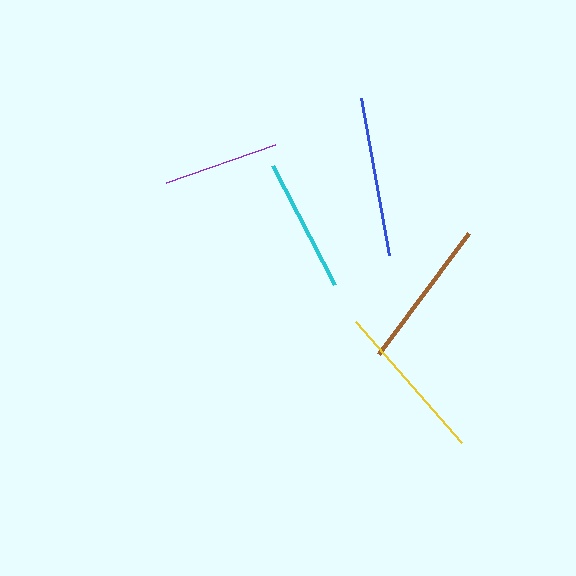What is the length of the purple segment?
The purple segment is approximately 116 pixels long.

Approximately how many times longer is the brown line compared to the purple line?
The brown line is approximately 1.3 times the length of the purple line.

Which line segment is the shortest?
The purple line is the shortest at approximately 116 pixels.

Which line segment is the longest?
The yellow line is the longest at approximately 161 pixels.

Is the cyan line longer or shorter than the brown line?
The brown line is longer than the cyan line.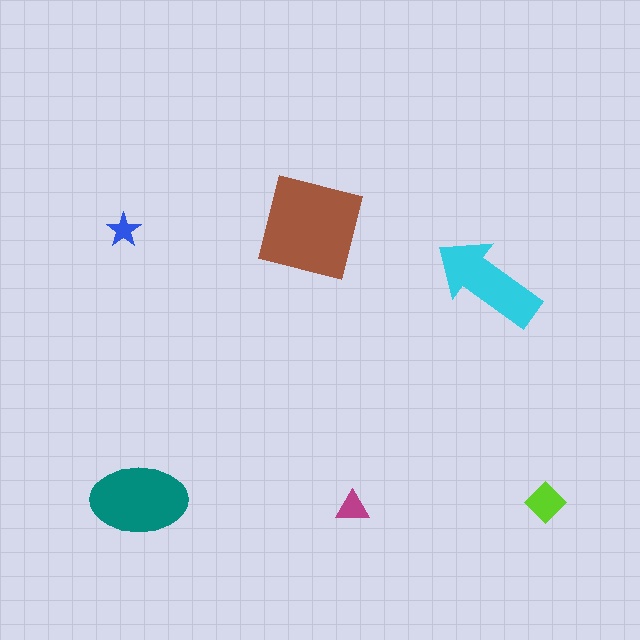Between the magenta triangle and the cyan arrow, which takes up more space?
The cyan arrow.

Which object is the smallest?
The blue star.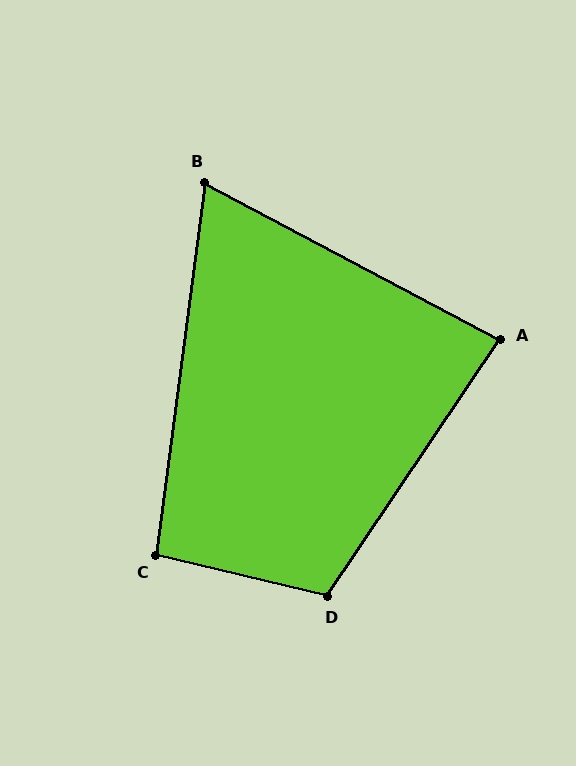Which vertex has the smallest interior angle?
B, at approximately 69 degrees.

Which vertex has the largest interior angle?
D, at approximately 111 degrees.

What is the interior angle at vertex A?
Approximately 84 degrees (acute).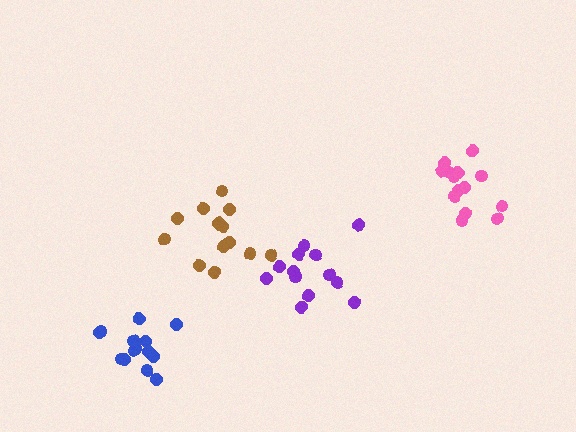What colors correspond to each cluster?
The clusters are colored: purple, pink, blue, brown.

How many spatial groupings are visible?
There are 4 spatial groupings.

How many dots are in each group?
Group 1: 14 dots, Group 2: 14 dots, Group 3: 14 dots, Group 4: 14 dots (56 total).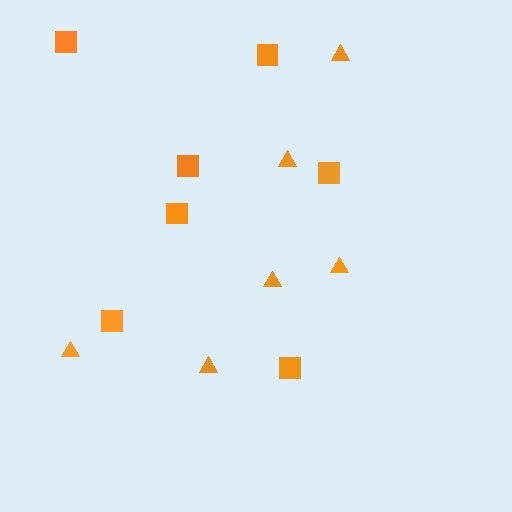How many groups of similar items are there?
There are 2 groups: one group of squares (7) and one group of triangles (6).